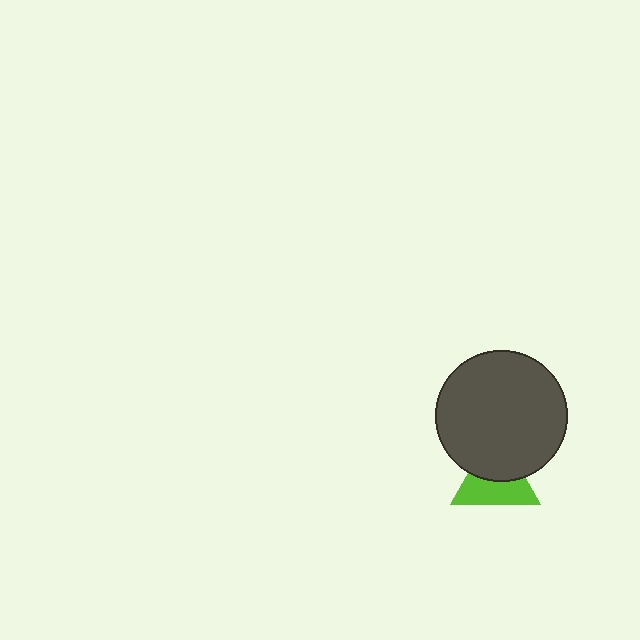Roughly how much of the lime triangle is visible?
About half of it is visible (roughly 54%).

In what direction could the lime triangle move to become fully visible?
The lime triangle could move down. That would shift it out from behind the dark gray circle entirely.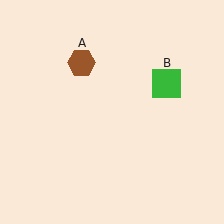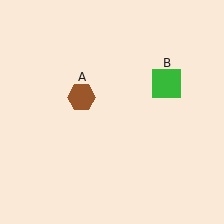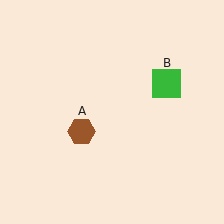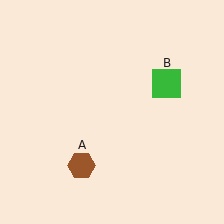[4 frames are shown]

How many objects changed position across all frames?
1 object changed position: brown hexagon (object A).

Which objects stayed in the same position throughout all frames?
Green square (object B) remained stationary.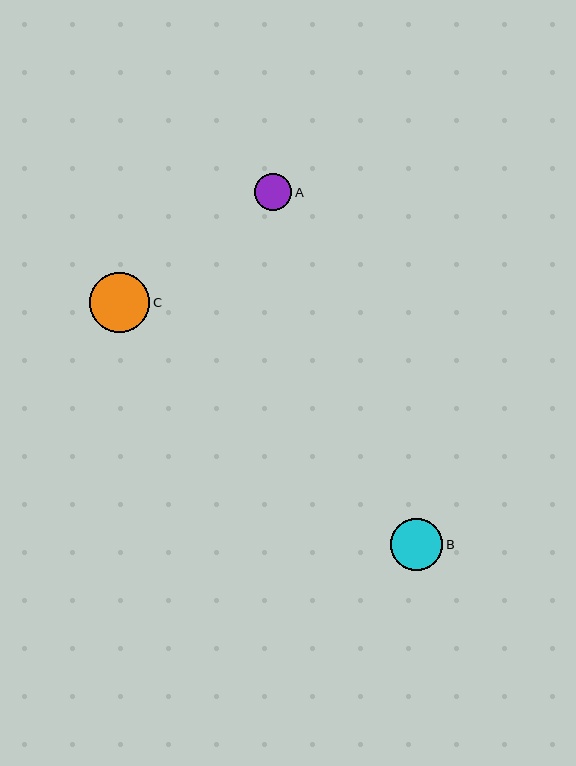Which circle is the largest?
Circle C is the largest with a size of approximately 60 pixels.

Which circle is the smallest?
Circle A is the smallest with a size of approximately 37 pixels.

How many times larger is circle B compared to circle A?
Circle B is approximately 1.4 times the size of circle A.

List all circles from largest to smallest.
From largest to smallest: C, B, A.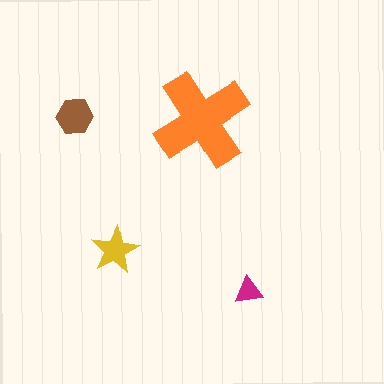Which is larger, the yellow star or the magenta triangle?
The yellow star.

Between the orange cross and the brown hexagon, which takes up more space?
The orange cross.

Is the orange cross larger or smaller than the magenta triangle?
Larger.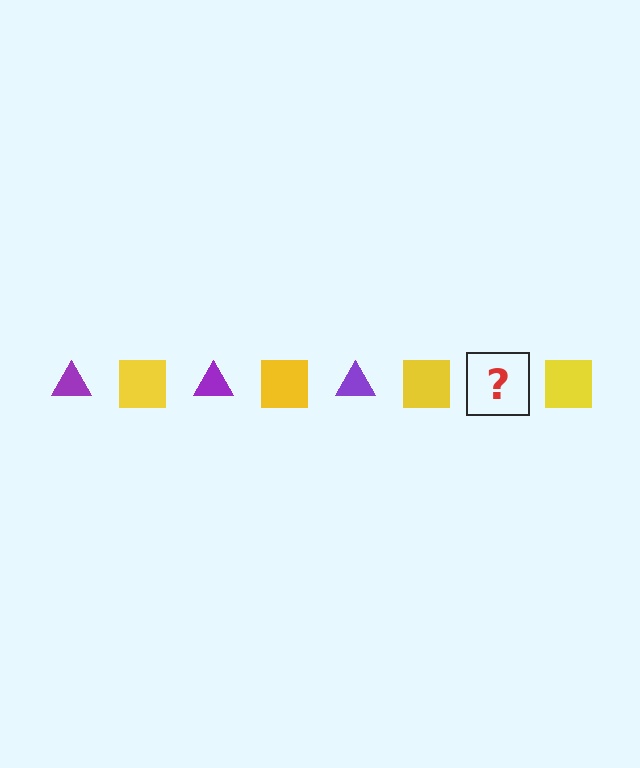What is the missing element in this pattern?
The missing element is a purple triangle.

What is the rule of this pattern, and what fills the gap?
The rule is that the pattern alternates between purple triangle and yellow square. The gap should be filled with a purple triangle.